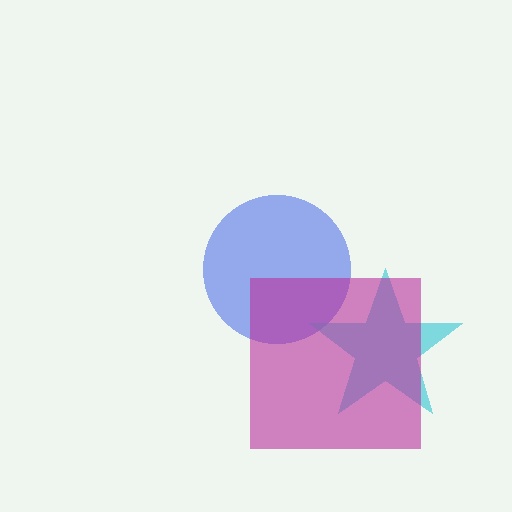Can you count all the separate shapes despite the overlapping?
Yes, there are 3 separate shapes.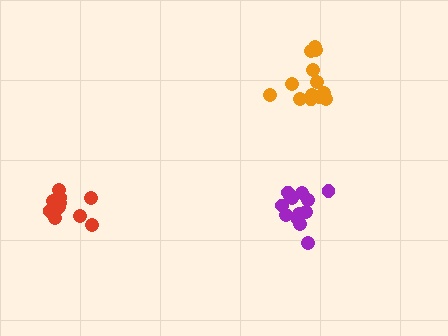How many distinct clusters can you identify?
There are 3 distinct clusters.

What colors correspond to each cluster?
The clusters are colored: purple, orange, red.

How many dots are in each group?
Group 1: 13 dots, Group 2: 13 dots, Group 3: 12 dots (38 total).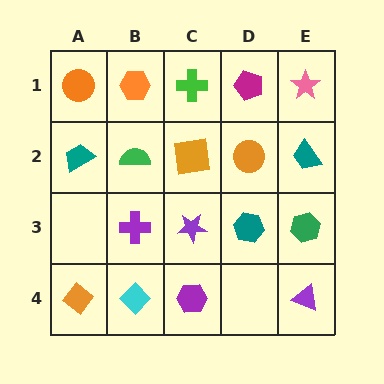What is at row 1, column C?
A green cross.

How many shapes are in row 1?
5 shapes.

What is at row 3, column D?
A teal hexagon.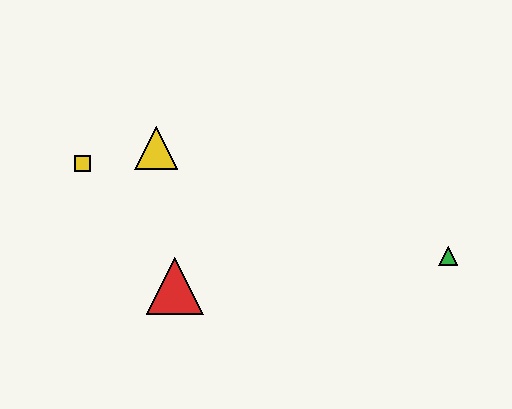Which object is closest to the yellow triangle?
The yellow square is closest to the yellow triangle.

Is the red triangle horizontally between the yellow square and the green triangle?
Yes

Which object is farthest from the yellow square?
The green triangle is farthest from the yellow square.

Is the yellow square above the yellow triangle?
No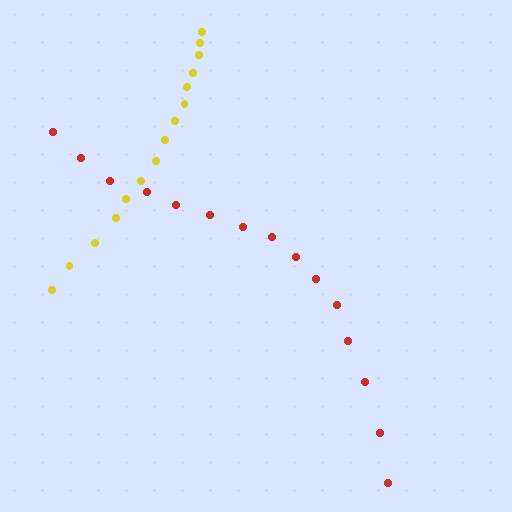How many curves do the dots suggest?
There are 2 distinct paths.